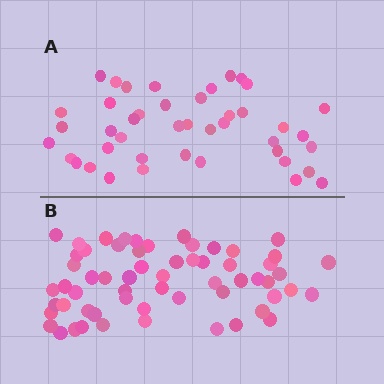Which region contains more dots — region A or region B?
Region B (the bottom region) has more dots.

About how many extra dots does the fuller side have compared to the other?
Region B has approximately 15 more dots than region A.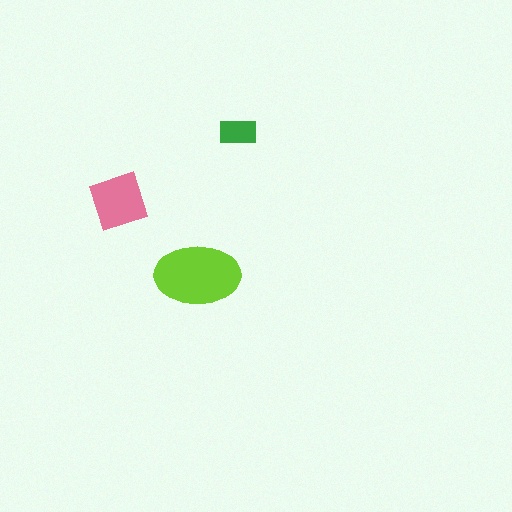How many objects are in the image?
There are 3 objects in the image.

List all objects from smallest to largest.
The green rectangle, the pink square, the lime ellipse.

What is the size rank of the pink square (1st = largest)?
2nd.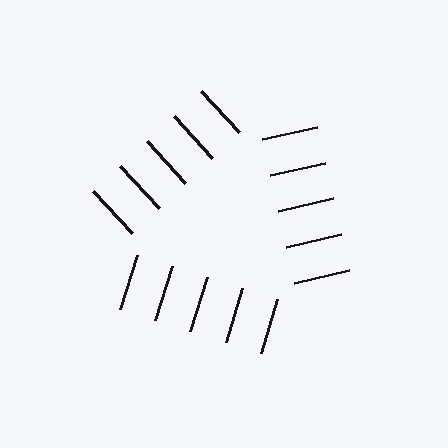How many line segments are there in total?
15 — 5 along each of the 3 edges.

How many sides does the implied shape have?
3 sides — the line-ends trace a triangle.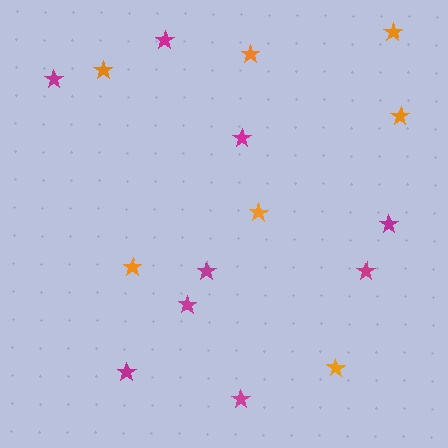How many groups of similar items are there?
There are 2 groups: one group of magenta stars (9) and one group of orange stars (7).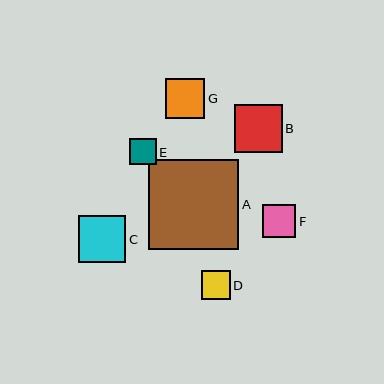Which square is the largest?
Square A is the largest with a size of approximately 90 pixels.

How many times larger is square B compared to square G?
Square B is approximately 1.2 times the size of square G.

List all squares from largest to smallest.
From largest to smallest: A, B, C, G, F, D, E.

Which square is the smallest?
Square E is the smallest with a size of approximately 26 pixels.